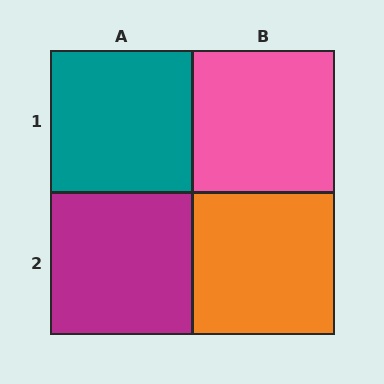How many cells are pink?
1 cell is pink.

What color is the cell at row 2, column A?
Magenta.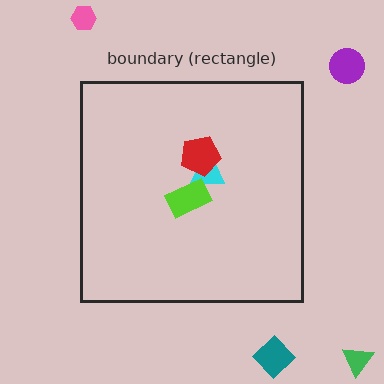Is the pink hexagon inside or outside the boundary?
Outside.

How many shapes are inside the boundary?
3 inside, 4 outside.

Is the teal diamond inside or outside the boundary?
Outside.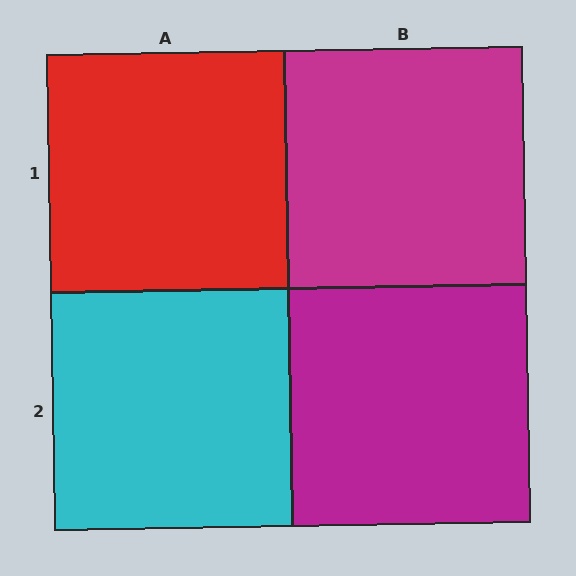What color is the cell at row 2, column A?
Cyan.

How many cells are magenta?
2 cells are magenta.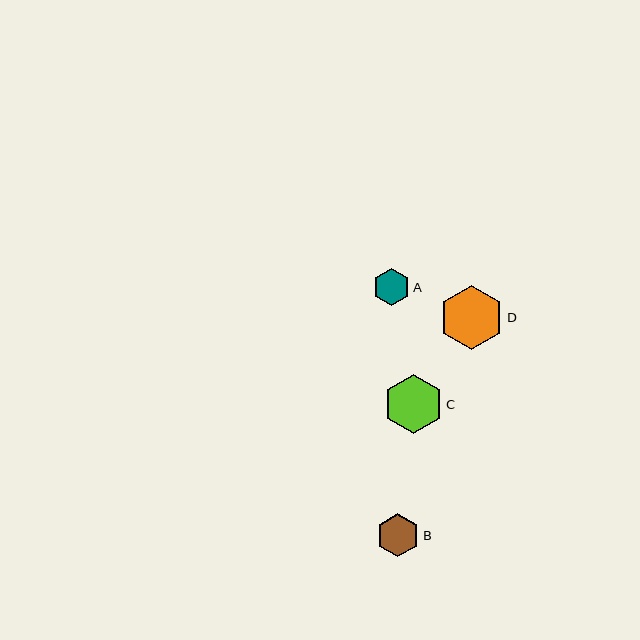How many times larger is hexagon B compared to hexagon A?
Hexagon B is approximately 1.2 times the size of hexagon A.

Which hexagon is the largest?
Hexagon D is the largest with a size of approximately 64 pixels.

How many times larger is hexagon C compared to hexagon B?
Hexagon C is approximately 1.4 times the size of hexagon B.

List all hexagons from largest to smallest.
From largest to smallest: D, C, B, A.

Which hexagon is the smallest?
Hexagon A is the smallest with a size of approximately 37 pixels.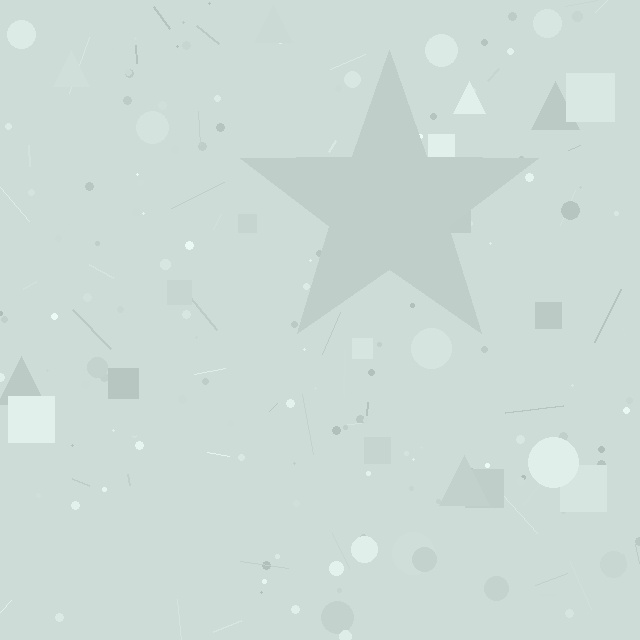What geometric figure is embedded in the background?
A star is embedded in the background.